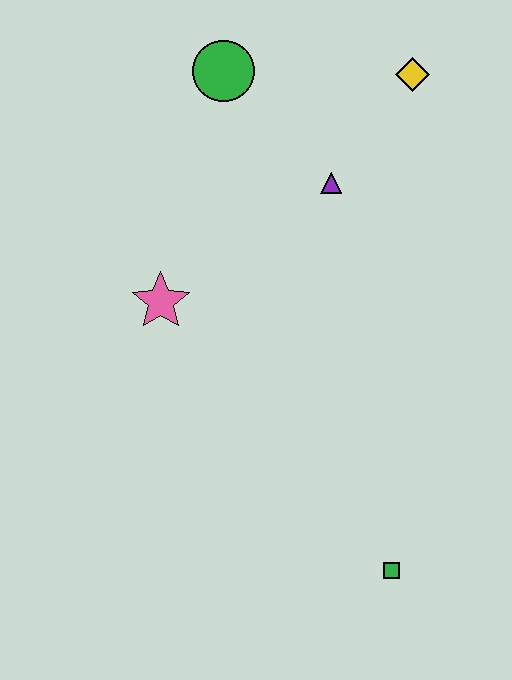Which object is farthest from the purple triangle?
The green square is farthest from the purple triangle.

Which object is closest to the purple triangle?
The yellow diamond is closest to the purple triangle.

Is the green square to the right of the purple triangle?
Yes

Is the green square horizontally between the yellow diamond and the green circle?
Yes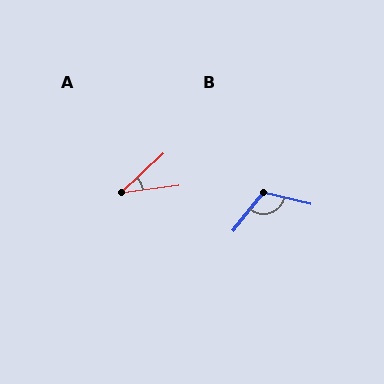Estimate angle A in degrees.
Approximately 36 degrees.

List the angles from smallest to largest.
A (36°), B (115°).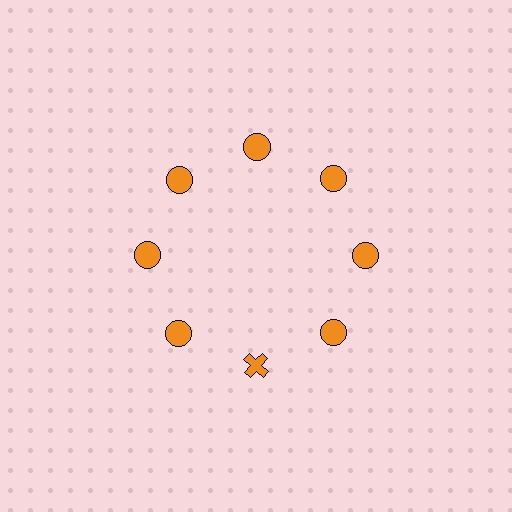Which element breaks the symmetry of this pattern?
The orange cross at roughly the 6 o'clock position breaks the symmetry. All other shapes are orange circles.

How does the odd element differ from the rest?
It has a different shape: cross instead of circle.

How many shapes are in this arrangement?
There are 8 shapes arranged in a ring pattern.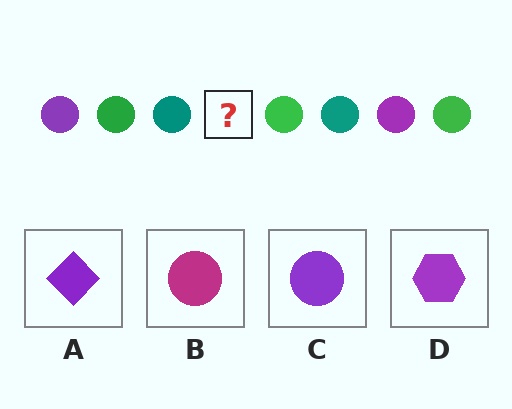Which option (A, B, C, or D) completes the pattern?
C.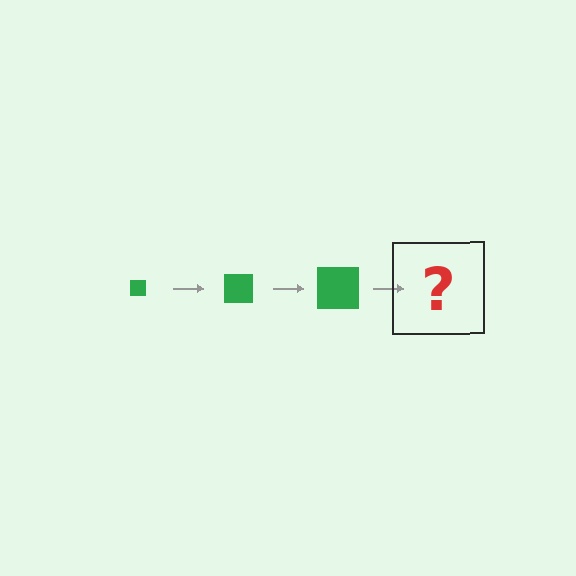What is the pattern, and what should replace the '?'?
The pattern is that the square gets progressively larger each step. The '?' should be a green square, larger than the previous one.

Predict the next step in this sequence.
The next step is a green square, larger than the previous one.